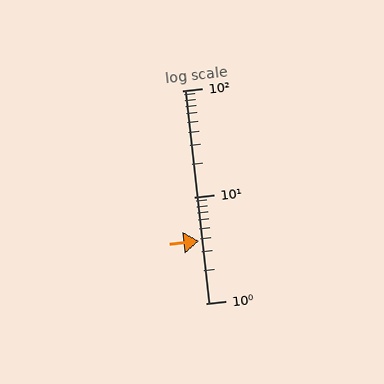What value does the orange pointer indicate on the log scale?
The pointer indicates approximately 3.8.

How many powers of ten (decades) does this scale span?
The scale spans 2 decades, from 1 to 100.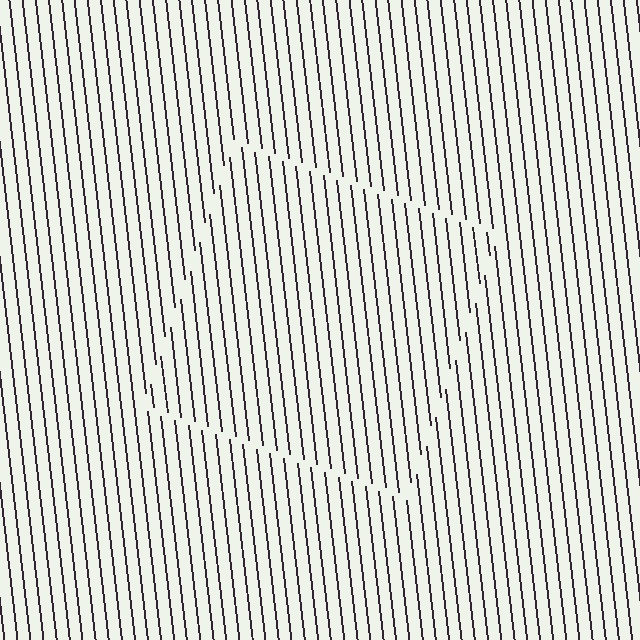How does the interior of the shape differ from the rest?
The interior of the shape contains the same grating, shifted by half a period — the contour is defined by the phase discontinuity where line-ends from the inner and outer gratings abut.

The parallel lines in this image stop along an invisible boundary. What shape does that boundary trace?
An illusory square. The interior of the shape contains the same grating, shifted by half a period — the contour is defined by the phase discontinuity where line-ends from the inner and outer gratings abut.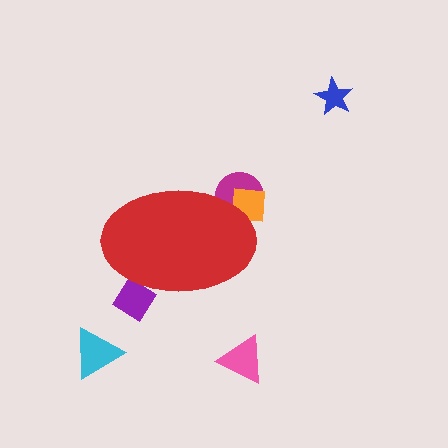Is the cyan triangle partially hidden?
No, the cyan triangle is fully visible.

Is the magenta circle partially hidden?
Yes, the magenta circle is partially hidden behind the red ellipse.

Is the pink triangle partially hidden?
No, the pink triangle is fully visible.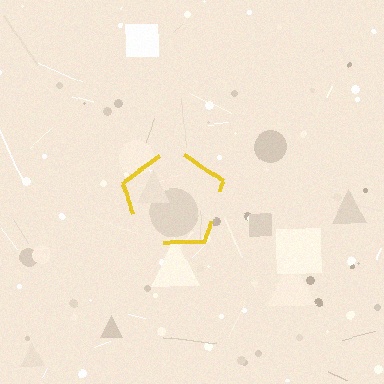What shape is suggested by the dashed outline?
The dashed outline suggests a pentagon.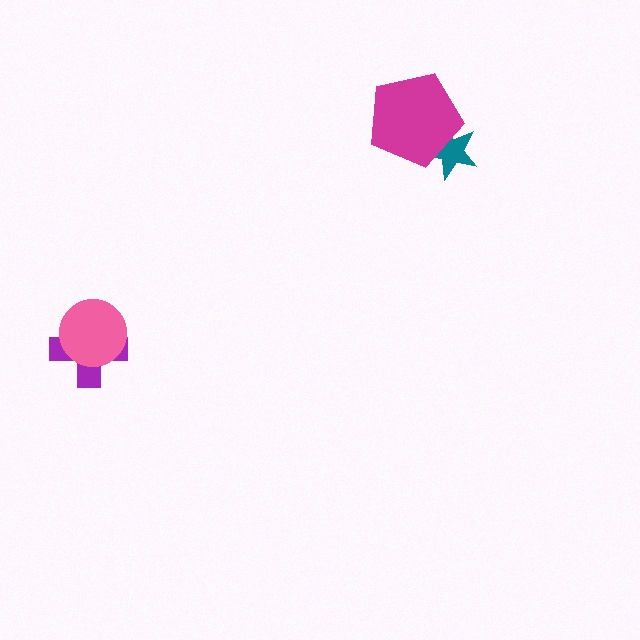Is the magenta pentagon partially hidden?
No, no other shape covers it.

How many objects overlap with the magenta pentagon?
1 object overlaps with the magenta pentagon.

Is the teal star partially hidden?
Yes, it is partially covered by another shape.